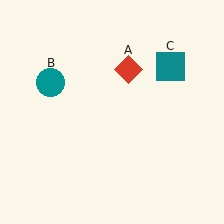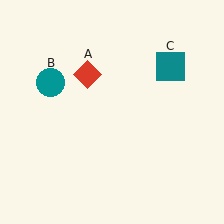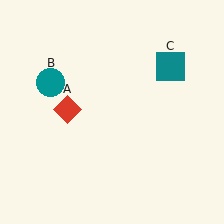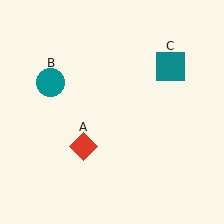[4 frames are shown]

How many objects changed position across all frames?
1 object changed position: red diamond (object A).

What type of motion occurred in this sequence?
The red diamond (object A) rotated counterclockwise around the center of the scene.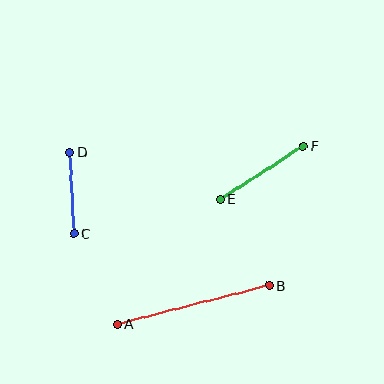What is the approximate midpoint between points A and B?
The midpoint is at approximately (193, 305) pixels.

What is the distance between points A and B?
The distance is approximately 157 pixels.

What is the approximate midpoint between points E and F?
The midpoint is at approximately (262, 173) pixels.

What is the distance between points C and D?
The distance is approximately 81 pixels.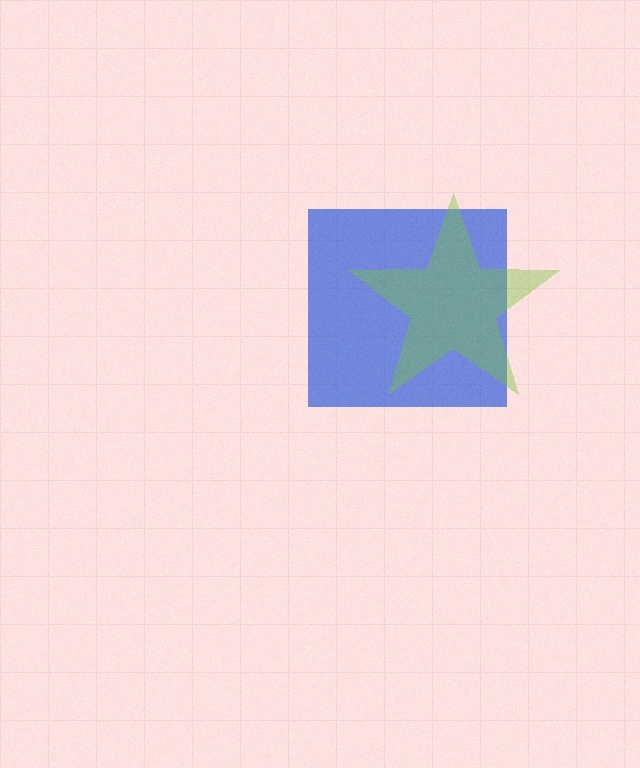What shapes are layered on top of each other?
The layered shapes are: a blue square, a lime star.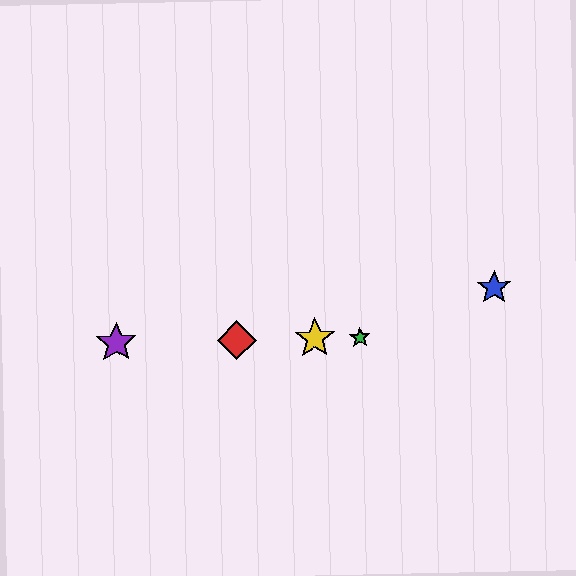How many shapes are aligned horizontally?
4 shapes (the red diamond, the green star, the yellow star, the purple star) are aligned horizontally.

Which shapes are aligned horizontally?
The red diamond, the green star, the yellow star, the purple star are aligned horizontally.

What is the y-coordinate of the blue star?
The blue star is at y≈287.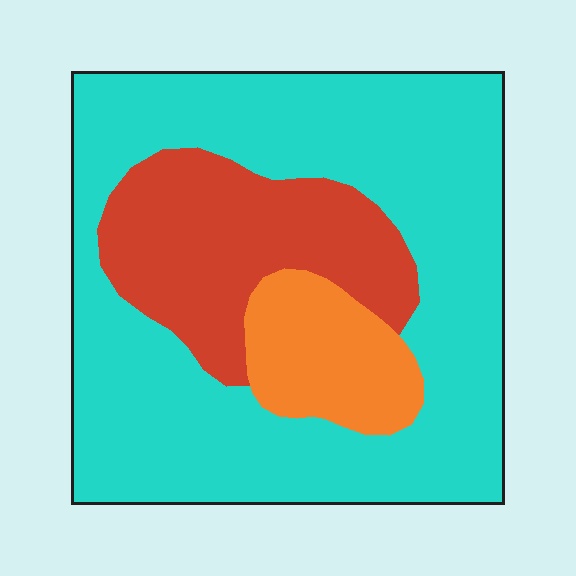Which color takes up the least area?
Orange, at roughly 10%.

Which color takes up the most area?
Cyan, at roughly 65%.